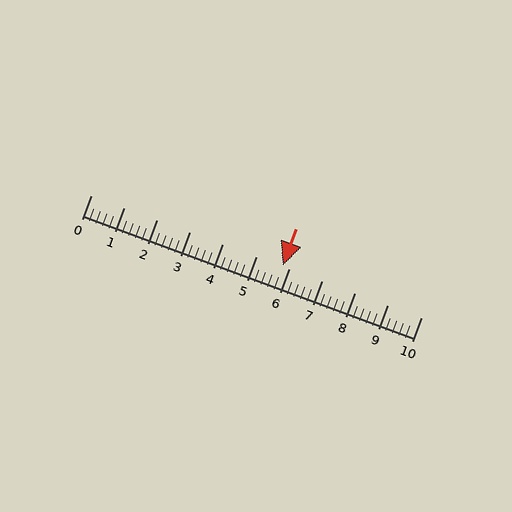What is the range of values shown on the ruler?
The ruler shows values from 0 to 10.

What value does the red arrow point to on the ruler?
The red arrow points to approximately 5.8.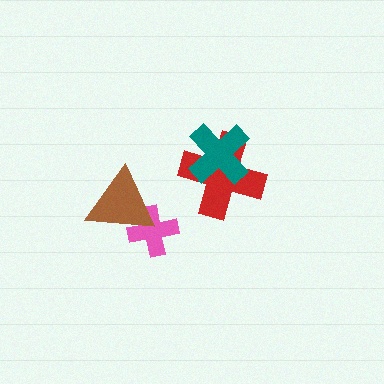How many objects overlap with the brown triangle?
1 object overlaps with the brown triangle.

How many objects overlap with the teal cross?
1 object overlaps with the teal cross.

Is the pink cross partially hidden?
Yes, it is partially covered by another shape.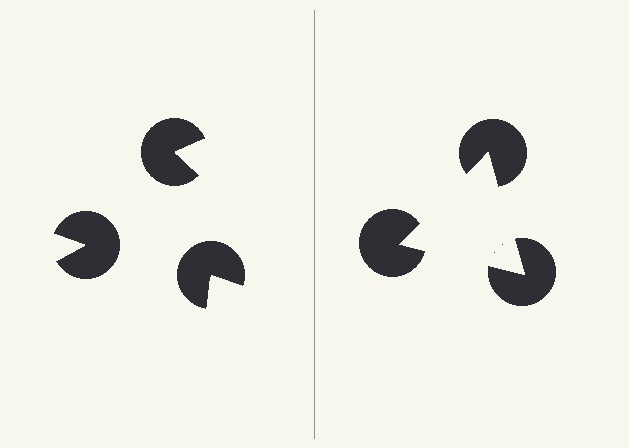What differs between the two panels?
The pac-man discs are positioned identically on both sides; only the wedge orientations differ. On the right they align to a triangle; on the left they are misaligned.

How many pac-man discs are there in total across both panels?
6 — 3 on each side.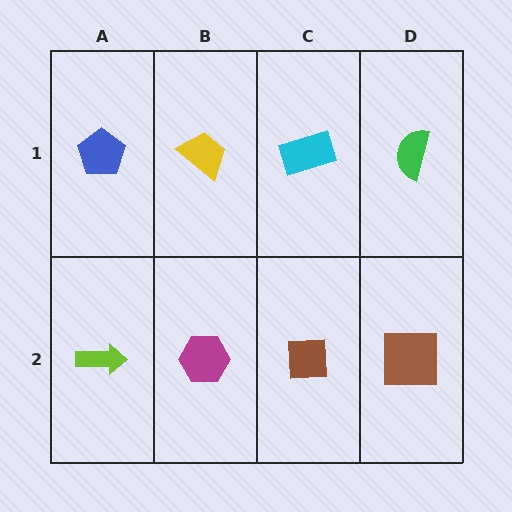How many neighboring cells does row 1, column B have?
3.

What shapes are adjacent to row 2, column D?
A green semicircle (row 1, column D), a brown square (row 2, column C).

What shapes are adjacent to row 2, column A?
A blue pentagon (row 1, column A), a magenta hexagon (row 2, column B).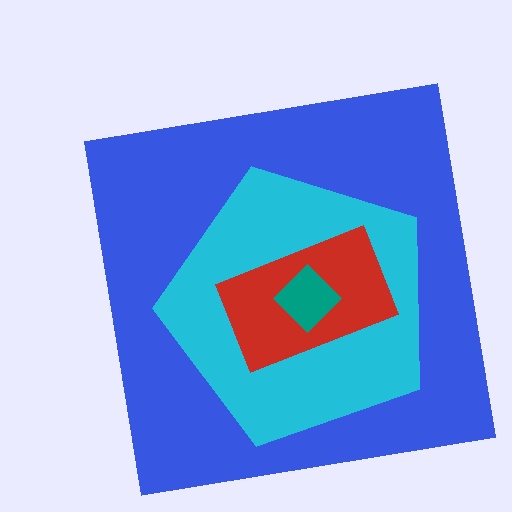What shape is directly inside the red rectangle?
The teal diamond.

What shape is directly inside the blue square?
The cyan pentagon.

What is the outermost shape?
The blue square.